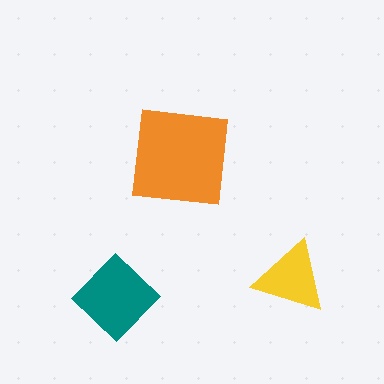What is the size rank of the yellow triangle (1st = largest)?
3rd.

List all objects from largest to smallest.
The orange square, the teal diamond, the yellow triangle.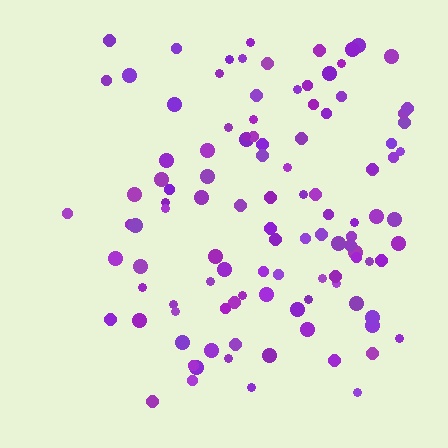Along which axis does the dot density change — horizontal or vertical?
Horizontal.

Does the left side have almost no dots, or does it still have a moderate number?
Still a moderate number, just noticeably fewer than the right.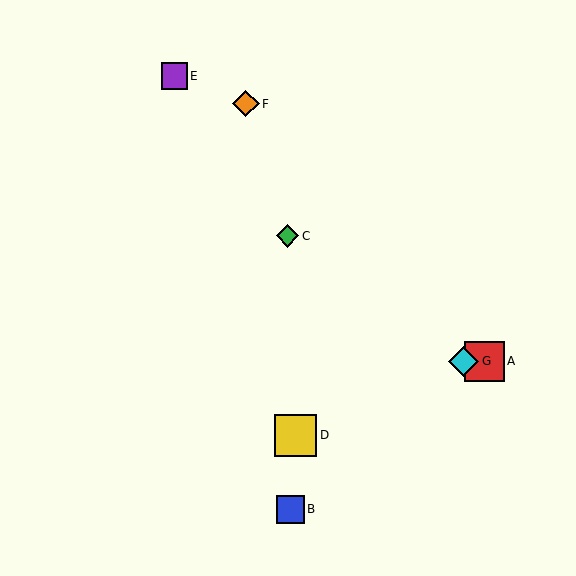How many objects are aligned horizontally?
2 objects (A, G) are aligned horizontally.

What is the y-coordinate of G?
Object G is at y≈361.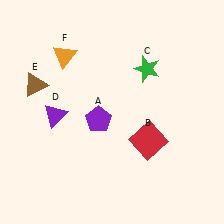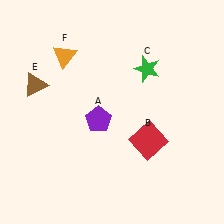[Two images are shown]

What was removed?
The purple triangle (D) was removed in Image 2.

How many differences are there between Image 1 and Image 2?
There is 1 difference between the two images.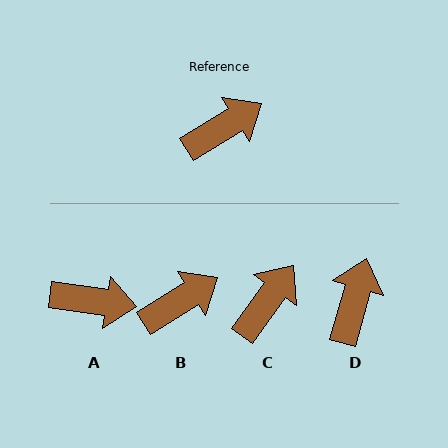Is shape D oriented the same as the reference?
No, it is off by about 42 degrees.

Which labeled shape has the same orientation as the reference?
B.